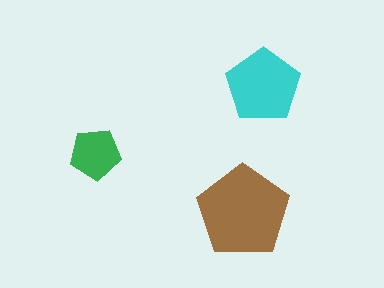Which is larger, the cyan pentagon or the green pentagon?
The cyan one.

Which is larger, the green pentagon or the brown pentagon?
The brown one.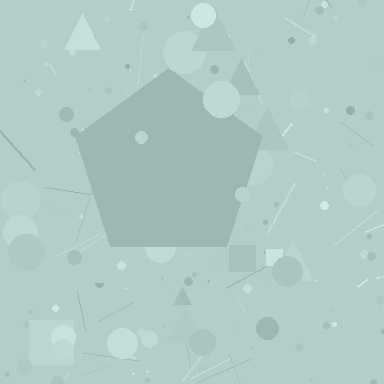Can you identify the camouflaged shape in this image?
The camouflaged shape is a pentagon.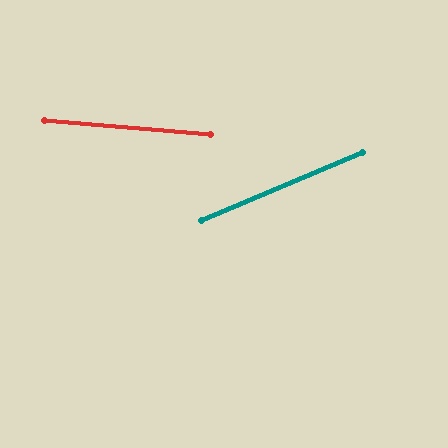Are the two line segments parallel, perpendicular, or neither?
Neither parallel nor perpendicular — they differ by about 28°.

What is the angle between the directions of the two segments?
Approximately 28 degrees.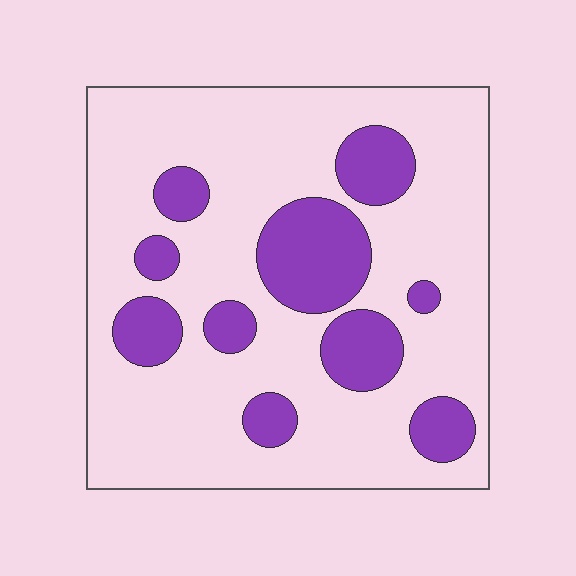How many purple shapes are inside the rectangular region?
10.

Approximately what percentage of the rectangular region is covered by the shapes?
Approximately 25%.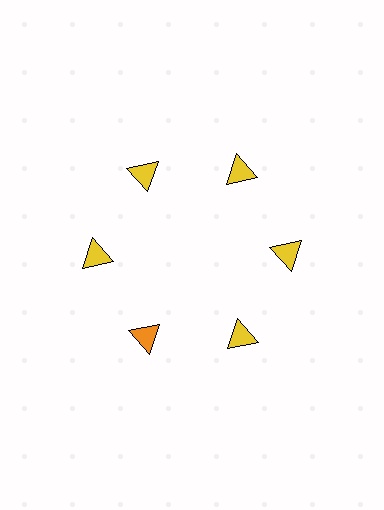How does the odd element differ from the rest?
It has a different color: orange instead of yellow.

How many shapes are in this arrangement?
There are 6 shapes arranged in a ring pattern.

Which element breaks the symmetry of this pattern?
The orange triangle at roughly the 7 o'clock position breaks the symmetry. All other shapes are yellow triangles.